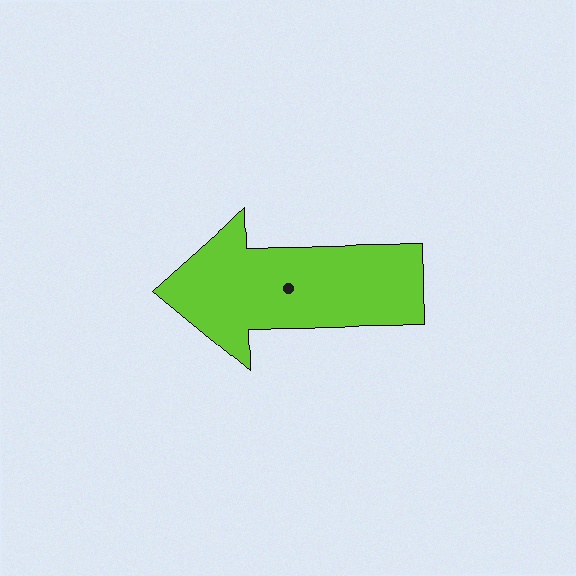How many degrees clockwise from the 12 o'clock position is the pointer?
Approximately 269 degrees.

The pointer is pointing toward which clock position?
Roughly 9 o'clock.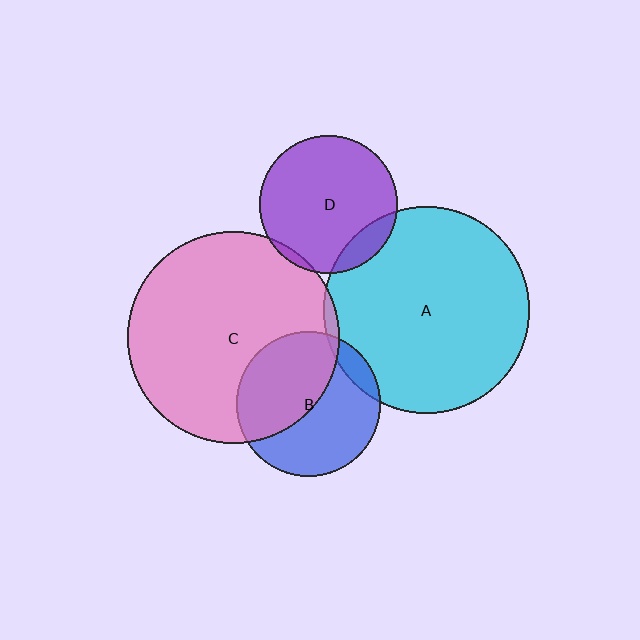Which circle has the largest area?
Circle C (pink).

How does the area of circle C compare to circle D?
Approximately 2.4 times.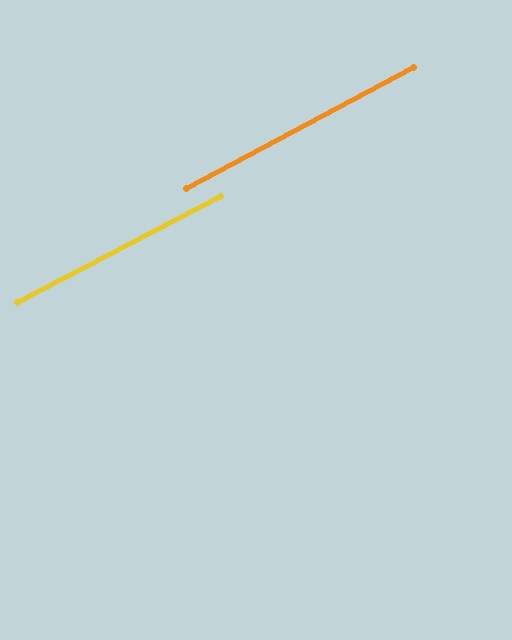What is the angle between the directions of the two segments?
Approximately 1 degree.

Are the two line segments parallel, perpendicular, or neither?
Parallel — their directions differ by only 0.5°.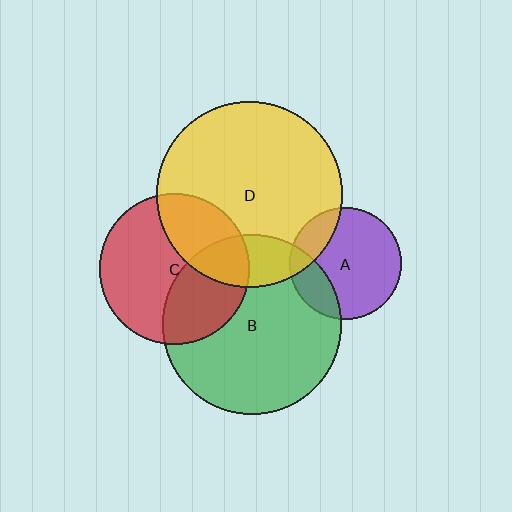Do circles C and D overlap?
Yes.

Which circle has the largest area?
Circle D (yellow).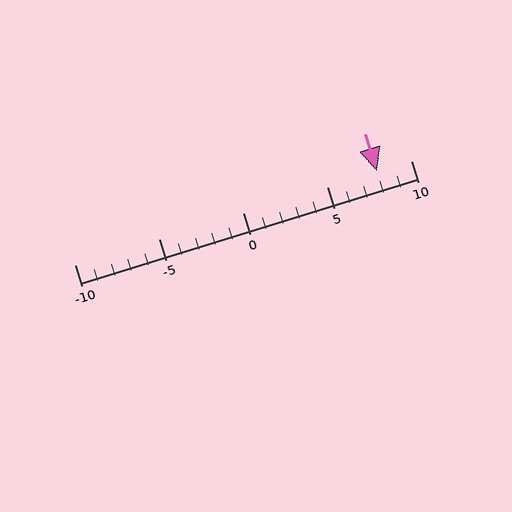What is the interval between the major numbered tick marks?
The major tick marks are spaced 5 units apart.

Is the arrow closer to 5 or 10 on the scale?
The arrow is closer to 10.